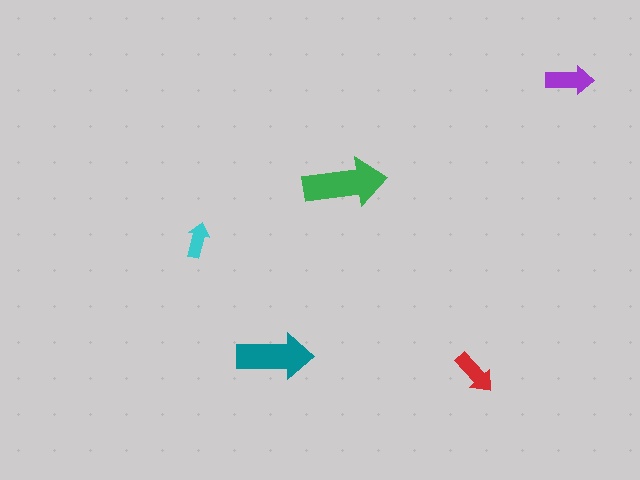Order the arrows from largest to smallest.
the green one, the teal one, the purple one, the red one, the cyan one.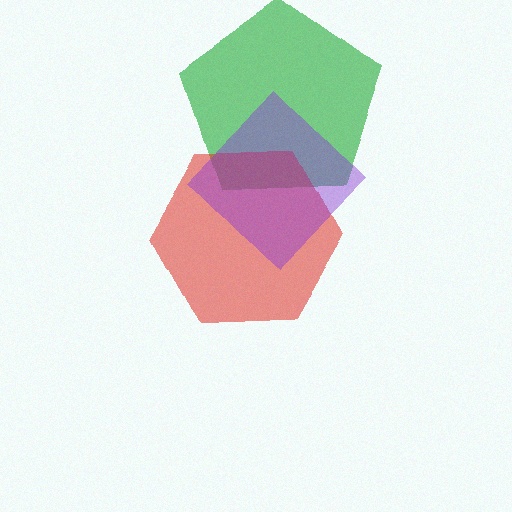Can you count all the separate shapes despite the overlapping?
Yes, there are 3 separate shapes.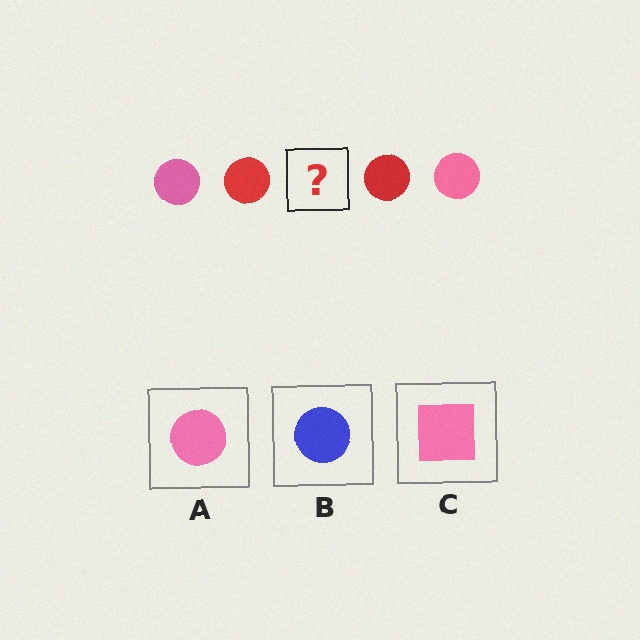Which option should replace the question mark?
Option A.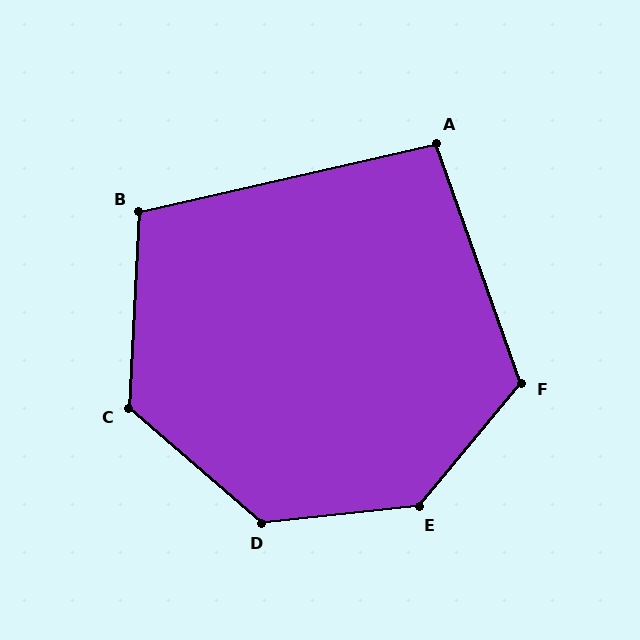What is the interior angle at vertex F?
Approximately 121 degrees (obtuse).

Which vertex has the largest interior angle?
E, at approximately 136 degrees.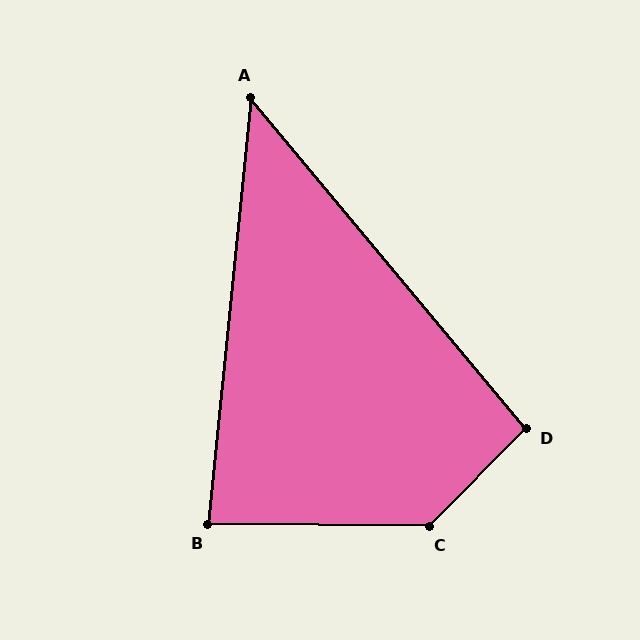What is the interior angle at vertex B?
Approximately 85 degrees (acute).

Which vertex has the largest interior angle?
C, at approximately 134 degrees.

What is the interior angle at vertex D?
Approximately 95 degrees (obtuse).